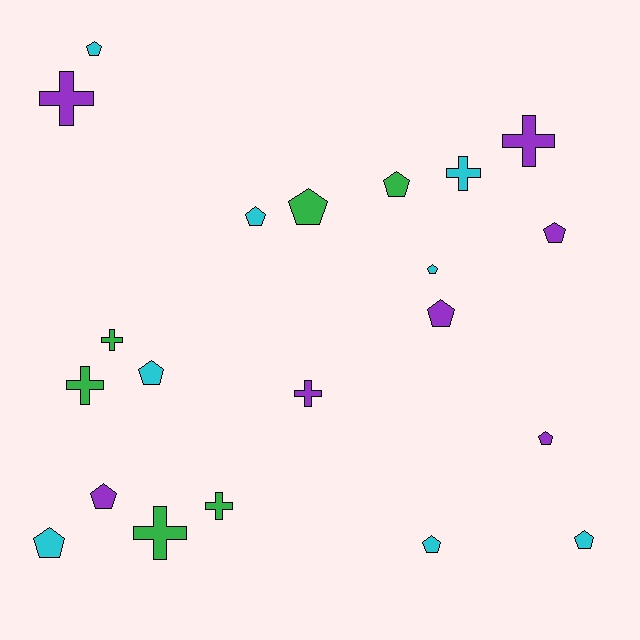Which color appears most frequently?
Cyan, with 8 objects.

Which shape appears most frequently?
Pentagon, with 13 objects.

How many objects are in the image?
There are 21 objects.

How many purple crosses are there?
There are 3 purple crosses.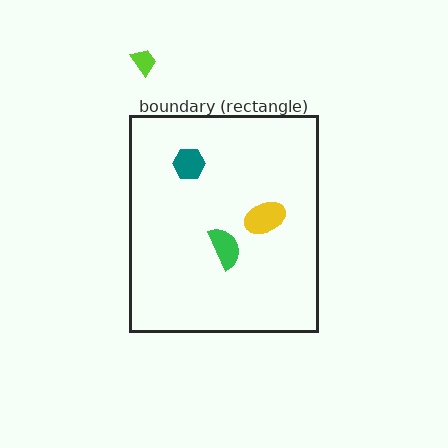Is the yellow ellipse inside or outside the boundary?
Inside.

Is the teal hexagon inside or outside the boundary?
Inside.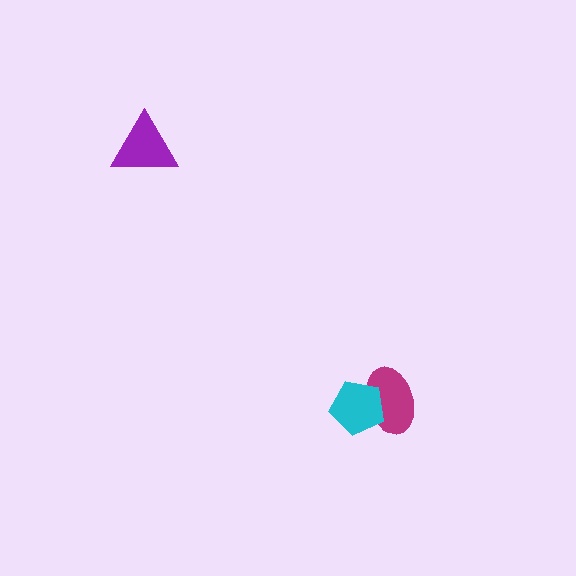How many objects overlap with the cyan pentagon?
1 object overlaps with the cyan pentagon.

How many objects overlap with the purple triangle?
0 objects overlap with the purple triangle.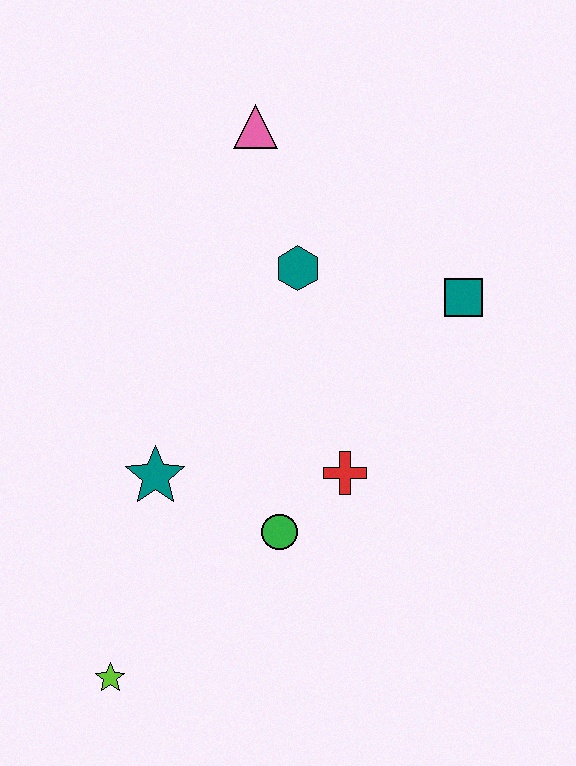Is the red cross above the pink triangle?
No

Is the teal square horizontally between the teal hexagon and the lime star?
No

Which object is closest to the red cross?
The green circle is closest to the red cross.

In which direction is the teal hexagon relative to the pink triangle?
The teal hexagon is below the pink triangle.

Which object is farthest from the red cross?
The pink triangle is farthest from the red cross.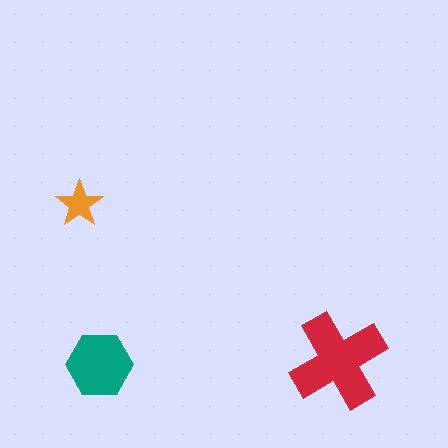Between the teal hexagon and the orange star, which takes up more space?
The teal hexagon.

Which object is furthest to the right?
The red cross is rightmost.